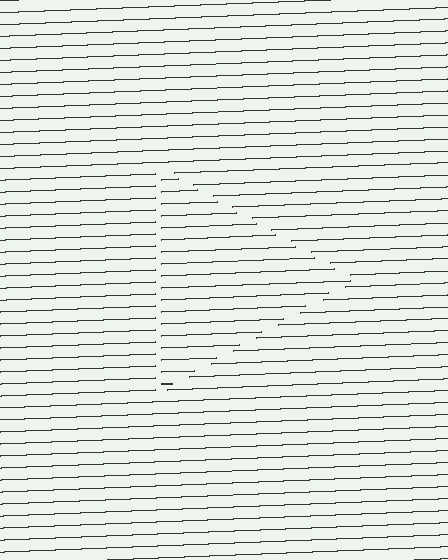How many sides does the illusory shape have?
3 sides — the line-ends trace a triangle.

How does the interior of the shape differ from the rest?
The interior of the shape contains the same grating, shifted by half a period — the contour is defined by the phase discontinuity where line-ends from the inner and outer gratings abut.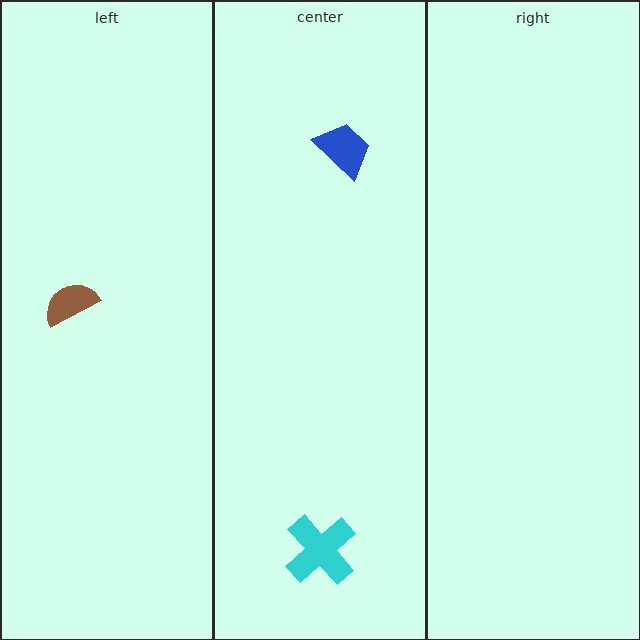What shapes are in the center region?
The cyan cross, the blue trapezoid.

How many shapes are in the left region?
1.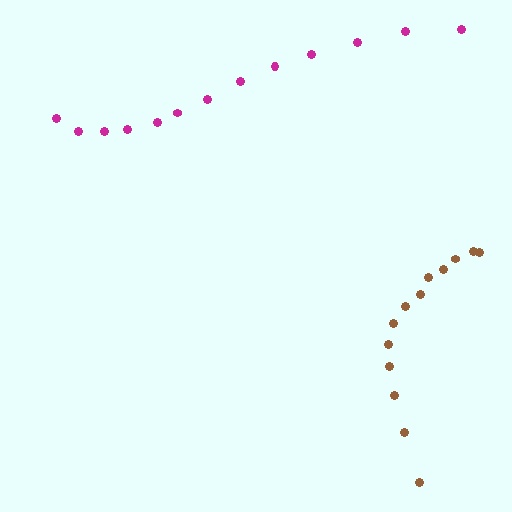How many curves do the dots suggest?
There are 2 distinct paths.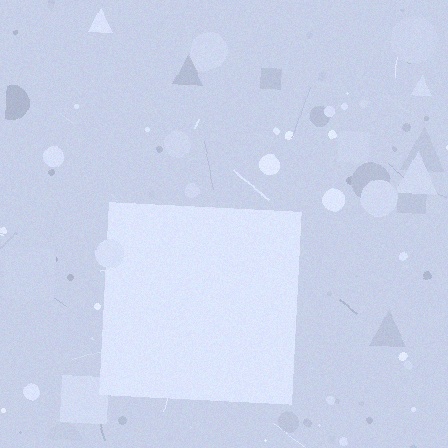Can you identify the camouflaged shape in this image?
The camouflaged shape is a square.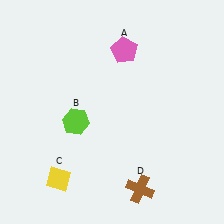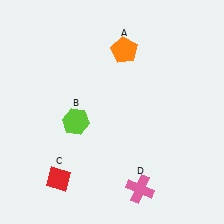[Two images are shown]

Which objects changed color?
A changed from pink to orange. C changed from yellow to red. D changed from brown to pink.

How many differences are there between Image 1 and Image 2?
There are 3 differences between the two images.